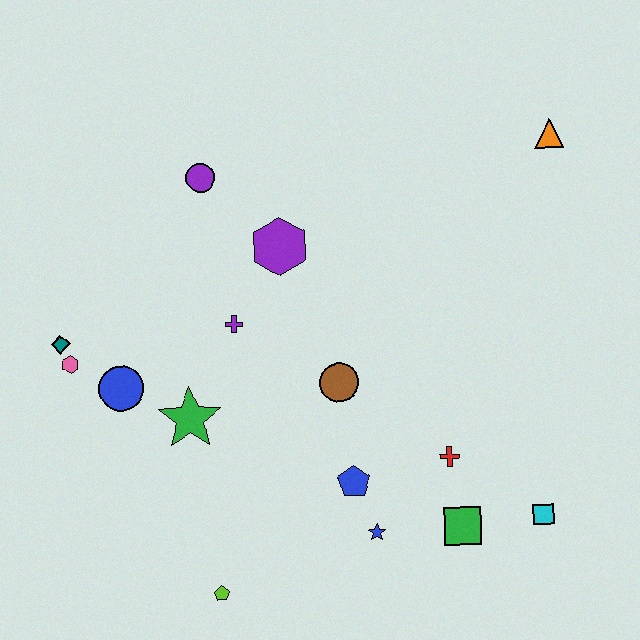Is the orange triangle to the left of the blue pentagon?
No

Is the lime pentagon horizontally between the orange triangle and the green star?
Yes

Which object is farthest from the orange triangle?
The lime pentagon is farthest from the orange triangle.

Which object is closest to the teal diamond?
The pink hexagon is closest to the teal diamond.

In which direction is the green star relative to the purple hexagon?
The green star is below the purple hexagon.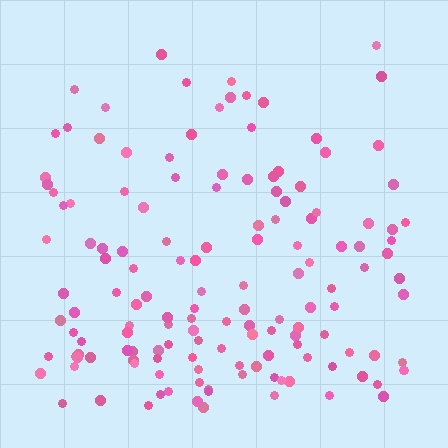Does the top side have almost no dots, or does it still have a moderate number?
Still a moderate number, just noticeably fewer than the bottom.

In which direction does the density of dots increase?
From top to bottom, with the bottom side densest.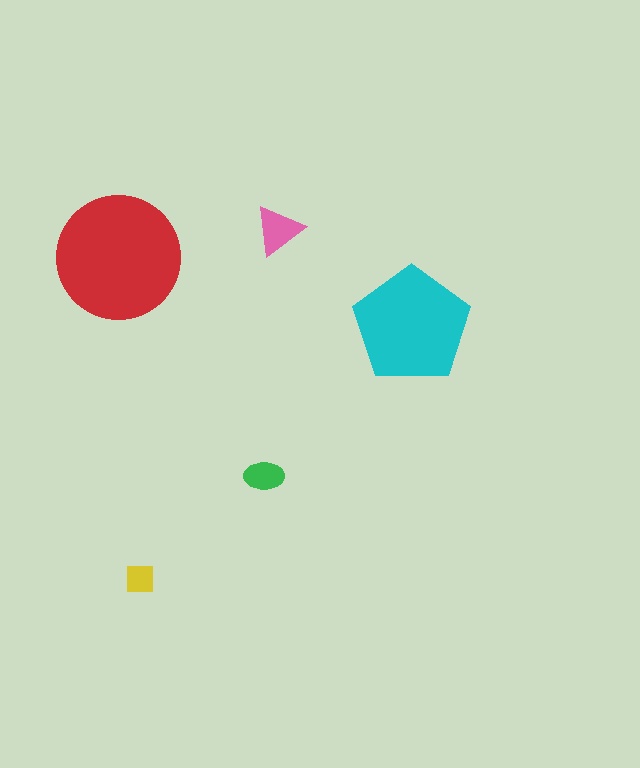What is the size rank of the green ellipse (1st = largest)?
4th.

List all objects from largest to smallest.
The red circle, the cyan pentagon, the pink triangle, the green ellipse, the yellow square.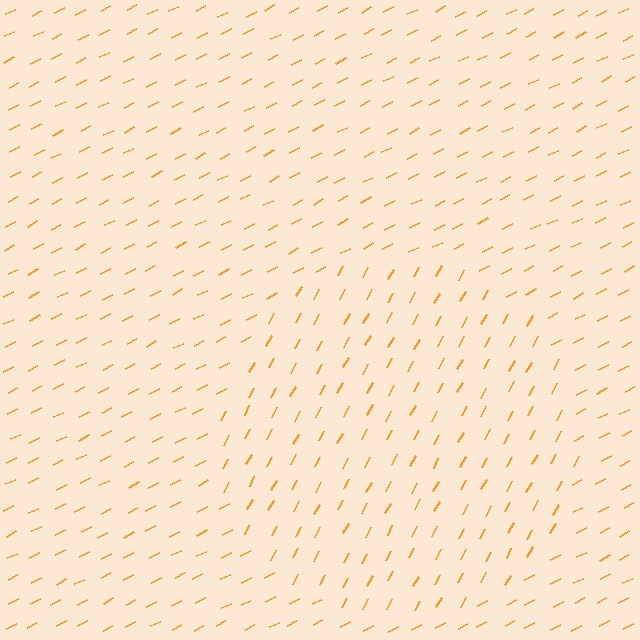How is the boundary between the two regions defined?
The boundary is defined purely by a change in line orientation (approximately 34 degrees difference). All lines are the same color and thickness.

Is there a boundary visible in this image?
Yes, there is a texture boundary formed by a change in line orientation.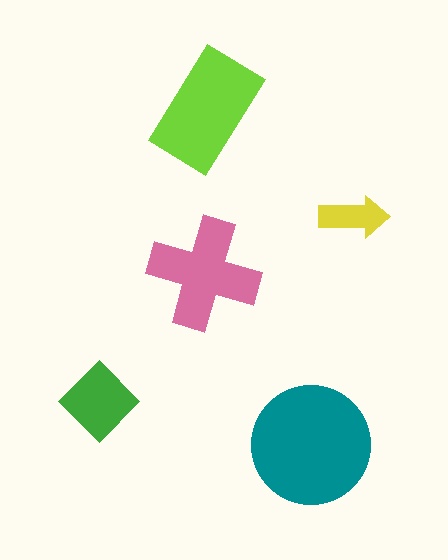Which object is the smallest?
The yellow arrow.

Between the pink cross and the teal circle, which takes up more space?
The teal circle.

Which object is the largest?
The teal circle.